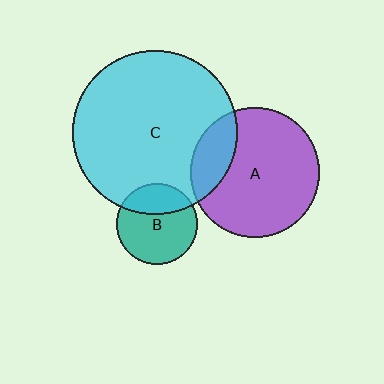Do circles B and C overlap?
Yes.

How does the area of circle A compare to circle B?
Approximately 2.5 times.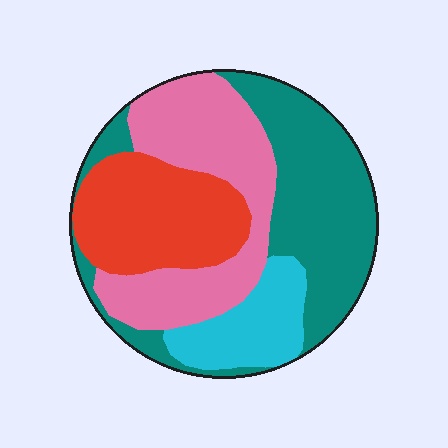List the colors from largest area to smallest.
From largest to smallest: teal, pink, red, cyan.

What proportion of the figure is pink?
Pink covers roughly 30% of the figure.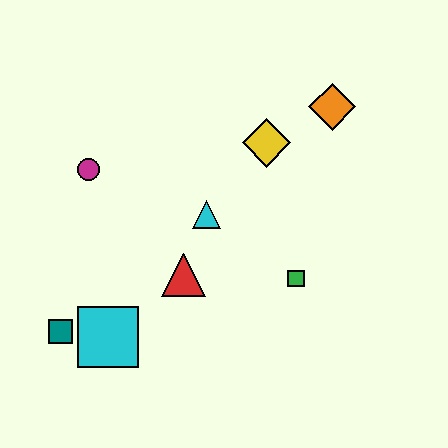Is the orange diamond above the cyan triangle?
Yes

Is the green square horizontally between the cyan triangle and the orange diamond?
Yes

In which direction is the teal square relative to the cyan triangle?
The teal square is to the left of the cyan triangle.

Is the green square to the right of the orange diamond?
No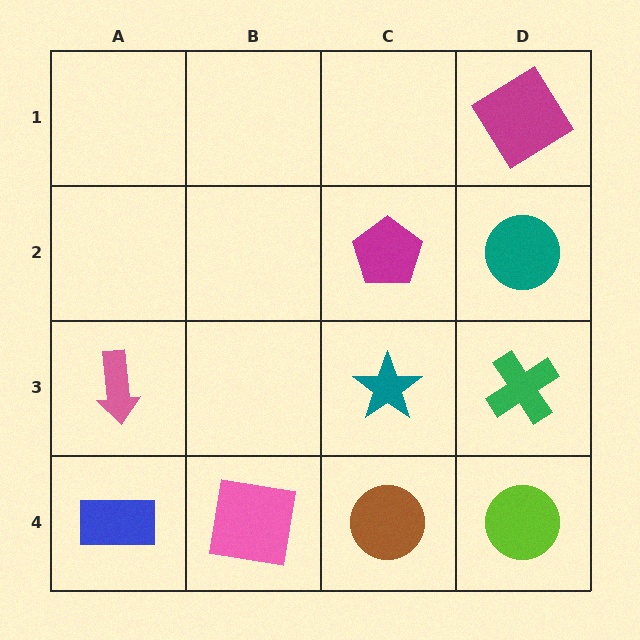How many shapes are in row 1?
1 shape.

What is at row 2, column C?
A magenta pentagon.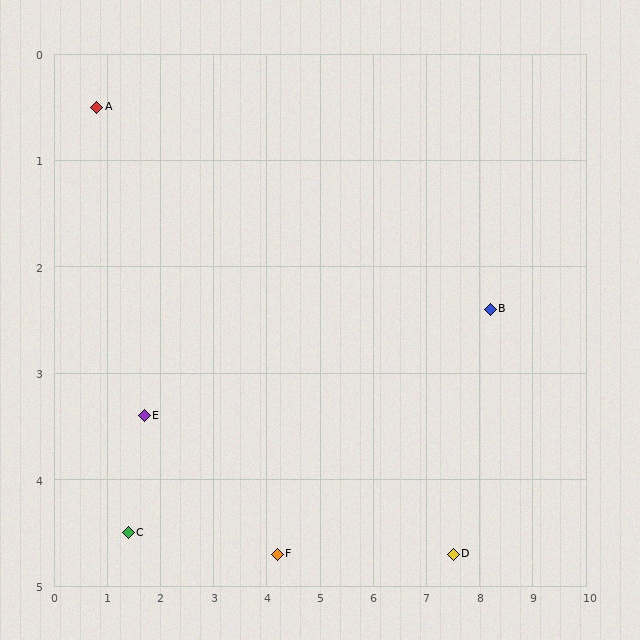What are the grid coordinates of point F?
Point F is at approximately (4.2, 4.7).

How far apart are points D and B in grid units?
Points D and B are about 2.4 grid units apart.